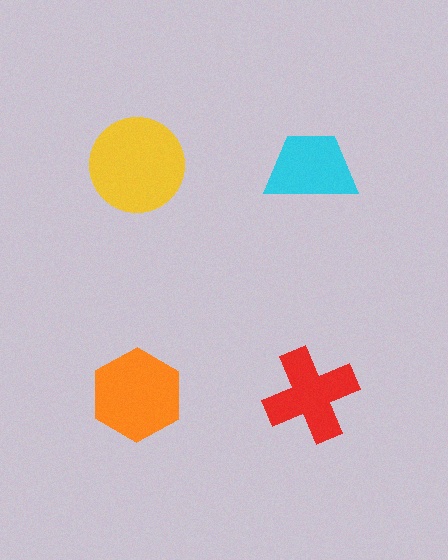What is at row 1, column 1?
A yellow circle.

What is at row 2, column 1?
An orange hexagon.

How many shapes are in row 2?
2 shapes.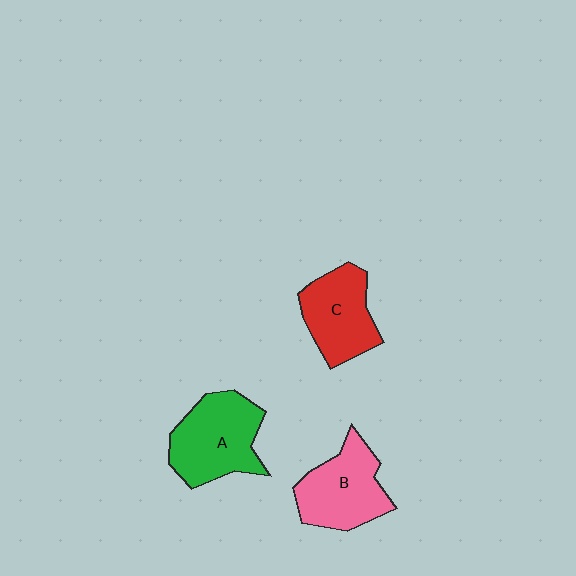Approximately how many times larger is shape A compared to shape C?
Approximately 1.2 times.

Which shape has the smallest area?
Shape C (red).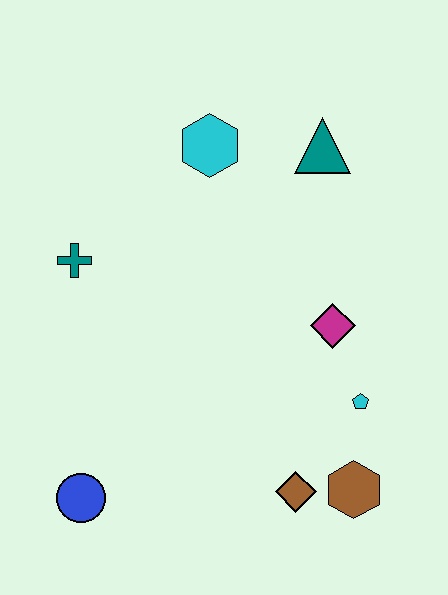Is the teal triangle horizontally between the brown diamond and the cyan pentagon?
Yes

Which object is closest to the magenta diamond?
The cyan pentagon is closest to the magenta diamond.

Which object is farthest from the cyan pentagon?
The teal cross is farthest from the cyan pentagon.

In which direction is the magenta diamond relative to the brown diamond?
The magenta diamond is above the brown diamond.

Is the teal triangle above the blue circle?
Yes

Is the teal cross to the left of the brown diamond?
Yes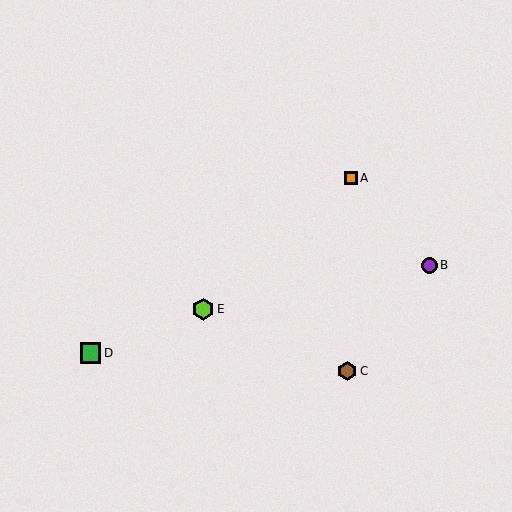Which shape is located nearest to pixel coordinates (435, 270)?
The purple circle (labeled B) at (429, 265) is nearest to that location.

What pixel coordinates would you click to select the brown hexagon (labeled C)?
Click at (347, 371) to select the brown hexagon C.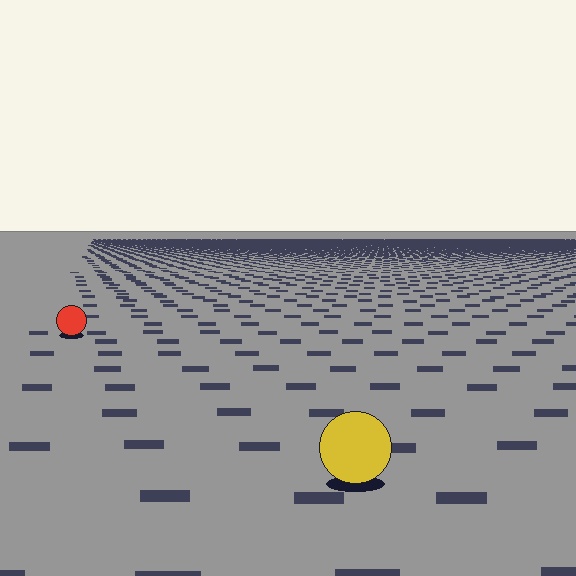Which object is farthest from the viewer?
The red circle is farthest from the viewer. It appears smaller and the ground texture around it is denser.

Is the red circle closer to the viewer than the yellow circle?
No. The yellow circle is closer — you can tell from the texture gradient: the ground texture is coarser near it.